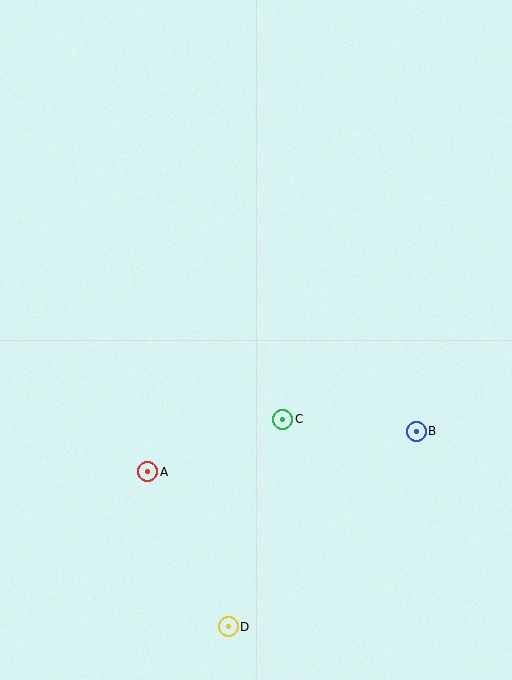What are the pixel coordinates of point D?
Point D is at (228, 627).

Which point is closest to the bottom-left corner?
Point D is closest to the bottom-left corner.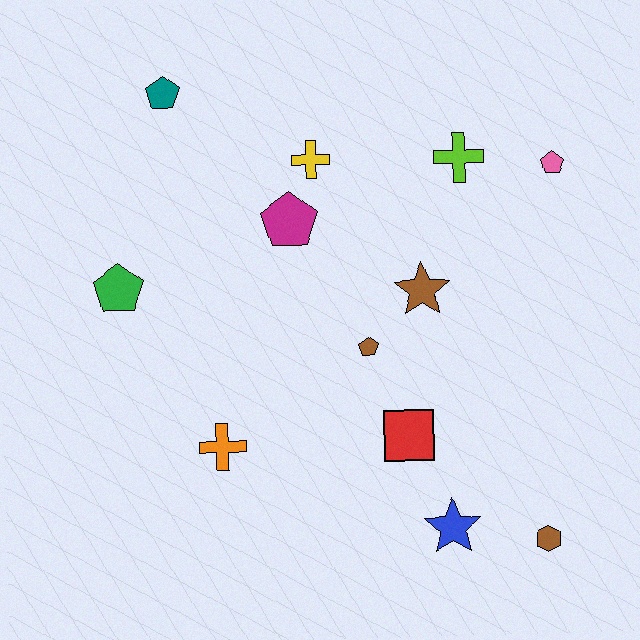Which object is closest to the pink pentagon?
The lime cross is closest to the pink pentagon.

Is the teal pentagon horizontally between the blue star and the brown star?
No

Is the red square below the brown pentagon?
Yes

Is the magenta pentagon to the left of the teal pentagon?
No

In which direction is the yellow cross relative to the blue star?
The yellow cross is above the blue star.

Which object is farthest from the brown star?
The teal pentagon is farthest from the brown star.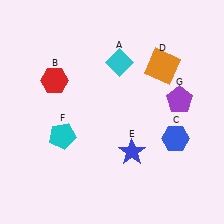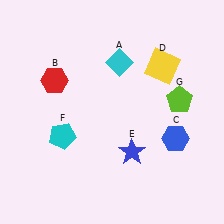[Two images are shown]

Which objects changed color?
D changed from orange to yellow. G changed from purple to lime.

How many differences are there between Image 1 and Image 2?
There are 2 differences between the two images.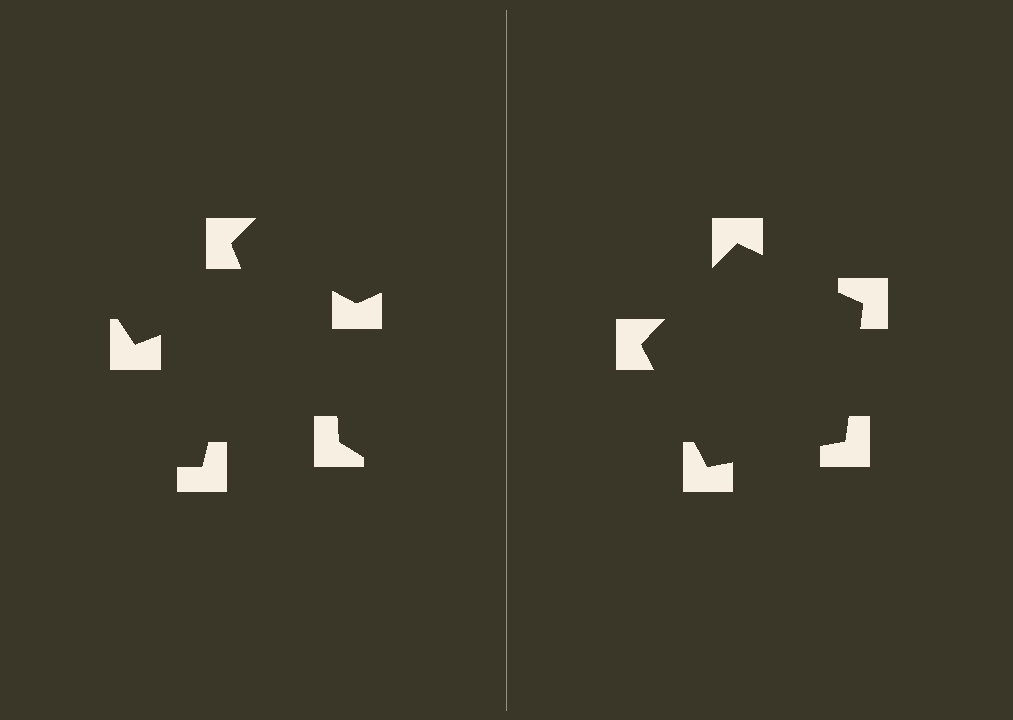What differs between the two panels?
The notched squares are positioned identically on both sides; only the wedge orientations differ. On the right they align to a pentagon; on the left they are misaligned.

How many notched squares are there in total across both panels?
10 — 5 on each side.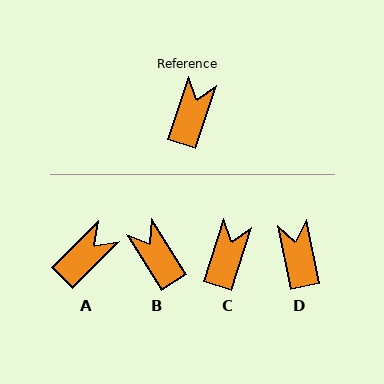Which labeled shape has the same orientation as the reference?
C.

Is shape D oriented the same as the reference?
No, it is off by about 30 degrees.